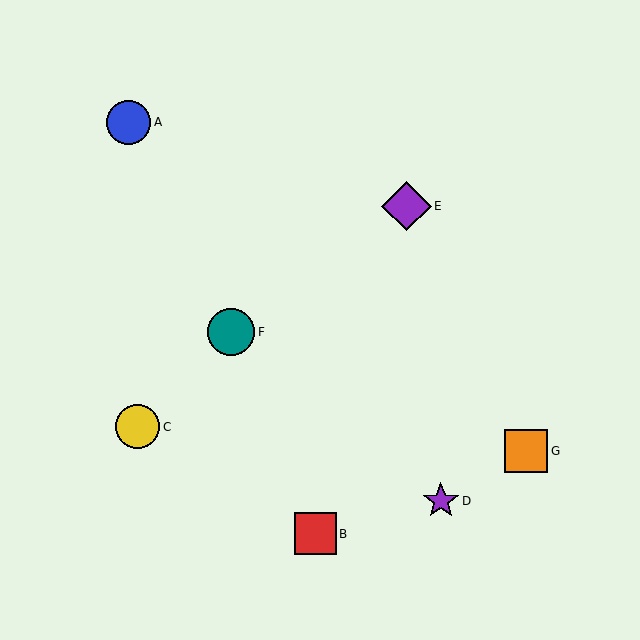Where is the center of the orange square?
The center of the orange square is at (526, 451).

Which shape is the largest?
The purple diamond (labeled E) is the largest.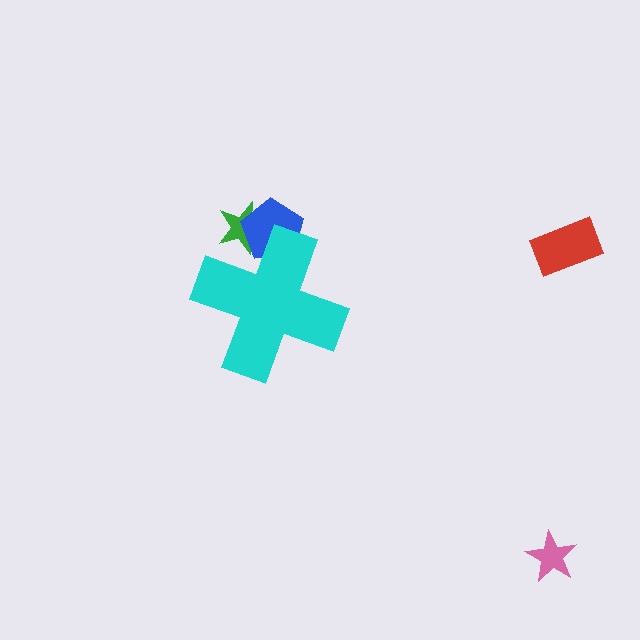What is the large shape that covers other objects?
A cyan cross.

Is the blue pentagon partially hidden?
Yes, the blue pentagon is partially hidden behind the cyan cross.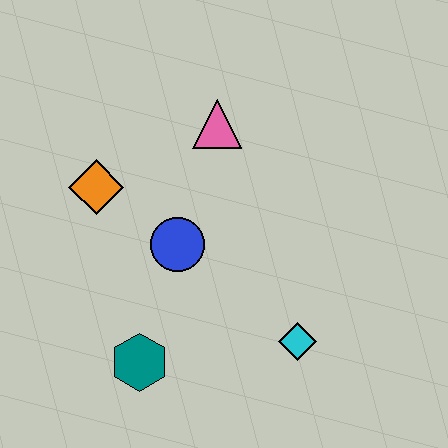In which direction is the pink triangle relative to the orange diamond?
The pink triangle is to the right of the orange diamond.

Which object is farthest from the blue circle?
The cyan diamond is farthest from the blue circle.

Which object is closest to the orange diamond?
The blue circle is closest to the orange diamond.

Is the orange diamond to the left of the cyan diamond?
Yes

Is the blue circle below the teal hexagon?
No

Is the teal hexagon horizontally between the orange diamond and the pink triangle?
Yes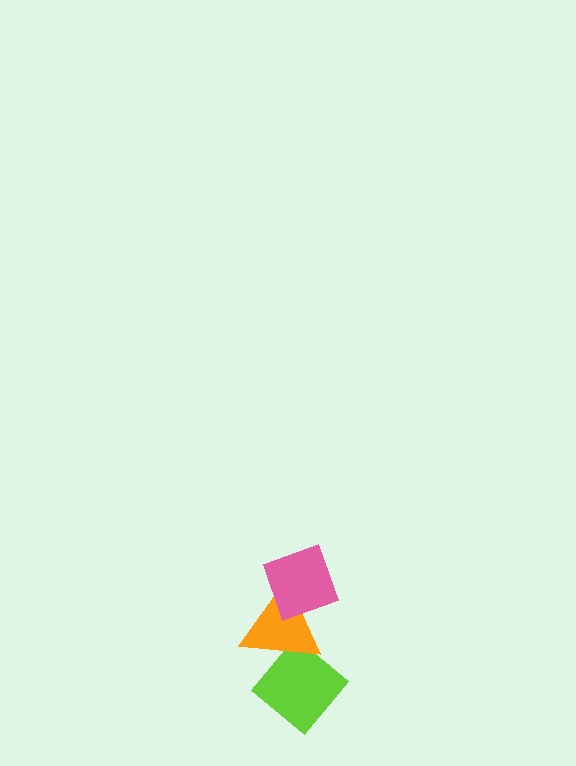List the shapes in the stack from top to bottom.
From top to bottom: the pink diamond, the orange triangle, the lime diamond.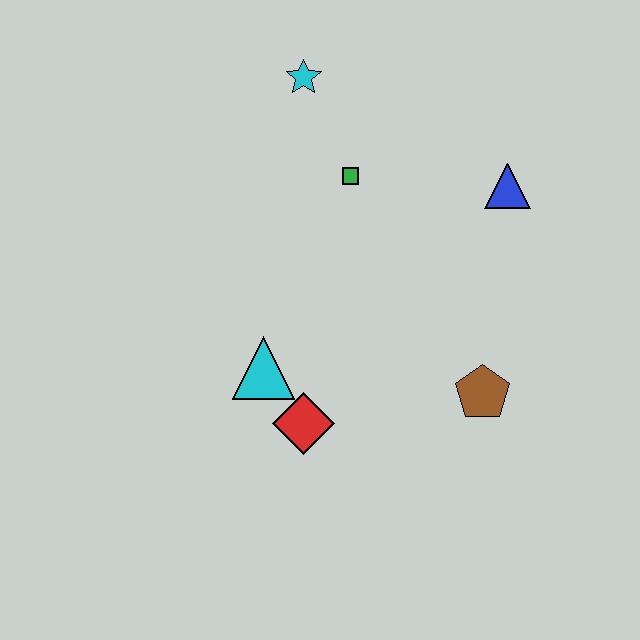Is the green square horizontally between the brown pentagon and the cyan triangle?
Yes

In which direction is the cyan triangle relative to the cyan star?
The cyan triangle is below the cyan star.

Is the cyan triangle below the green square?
Yes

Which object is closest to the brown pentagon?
The red diamond is closest to the brown pentagon.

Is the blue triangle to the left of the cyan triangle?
No